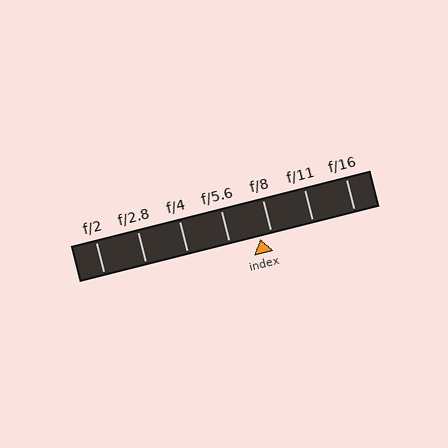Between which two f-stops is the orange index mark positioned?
The index mark is between f/5.6 and f/8.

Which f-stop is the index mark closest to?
The index mark is closest to f/8.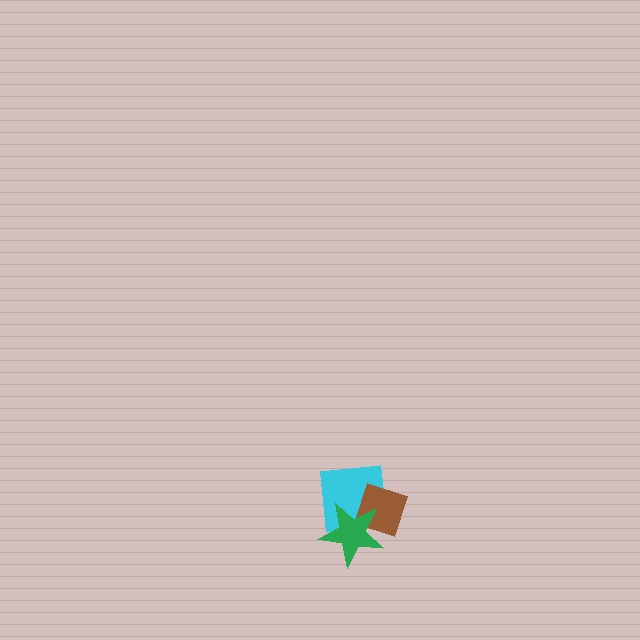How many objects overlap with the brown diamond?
2 objects overlap with the brown diamond.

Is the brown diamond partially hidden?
Yes, it is partially covered by another shape.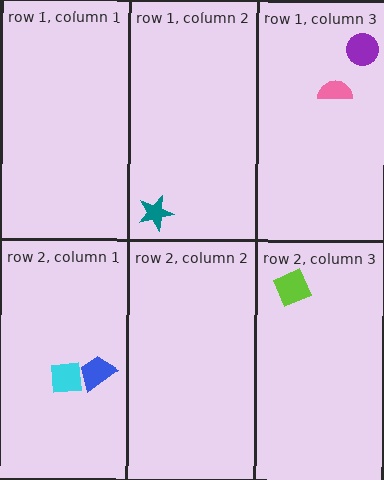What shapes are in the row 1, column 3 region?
The purple circle, the pink semicircle.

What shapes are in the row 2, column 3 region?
The lime diamond.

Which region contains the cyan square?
The row 2, column 1 region.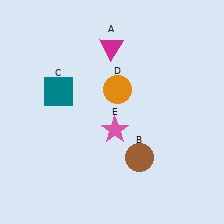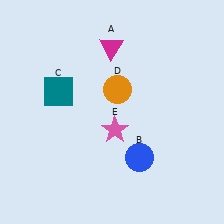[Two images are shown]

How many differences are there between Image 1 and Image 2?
There is 1 difference between the two images.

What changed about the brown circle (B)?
In Image 1, B is brown. In Image 2, it changed to blue.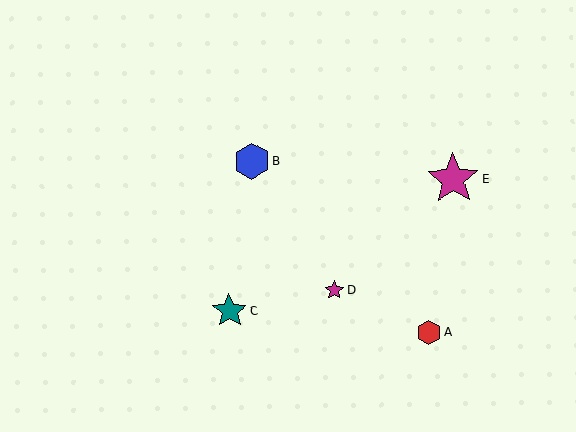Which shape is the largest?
The magenta star (labeled E) is the largest.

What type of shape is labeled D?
Shape D is a magenta star.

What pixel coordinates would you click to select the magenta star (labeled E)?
Click at (453, 179) to select the magenta star E.